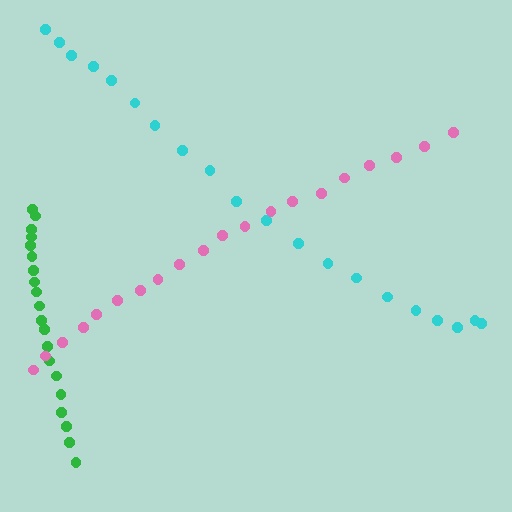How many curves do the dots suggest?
There are 3 distinct paths.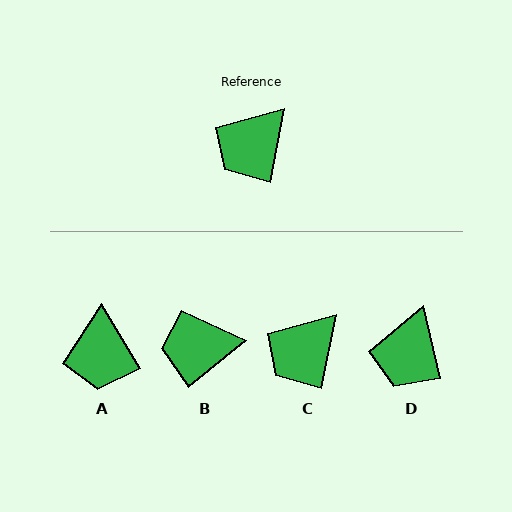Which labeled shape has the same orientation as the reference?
C.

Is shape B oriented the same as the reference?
No, it is off by about 40 degrees.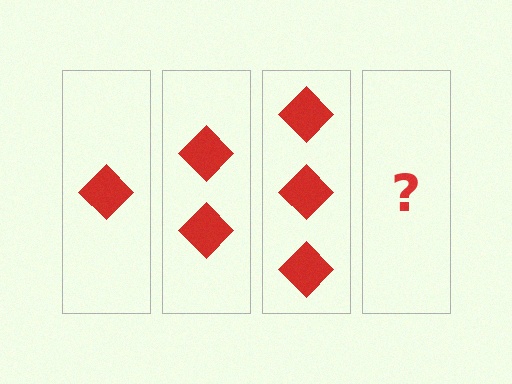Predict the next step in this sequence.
The next step is 4 diamonds.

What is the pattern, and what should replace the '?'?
The pattern is that each step adds one more diamond. The '?' should be 4 diamonds.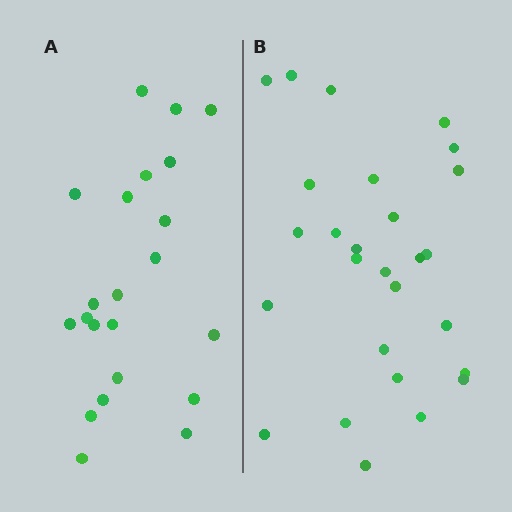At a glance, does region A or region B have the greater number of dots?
Region B (the right region) has more dots.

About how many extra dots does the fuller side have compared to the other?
Region B has about 5 more dots than region A.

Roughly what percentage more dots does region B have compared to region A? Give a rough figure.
About 25% more.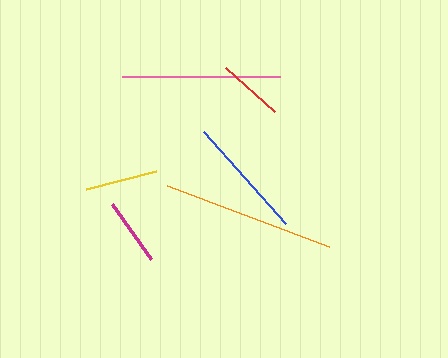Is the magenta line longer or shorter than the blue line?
The blue line is longer than the magenta line.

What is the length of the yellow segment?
The yellow segment is approximately 72 pixels long.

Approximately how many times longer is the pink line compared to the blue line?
The pink line is approximately 1.3 times the length of the blue line.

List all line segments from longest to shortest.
From longest to shortest: orange, pink, blue, yellow, magenta, red.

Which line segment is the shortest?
The red line is the shortest at approximately 66 pixels.